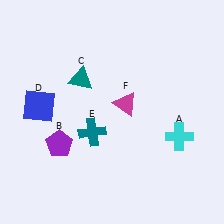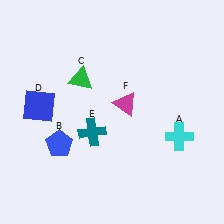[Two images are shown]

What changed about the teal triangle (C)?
In Image 1, C is teal. In Image 2, it changed to green.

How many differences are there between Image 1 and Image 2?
There are 2 differences between the two images.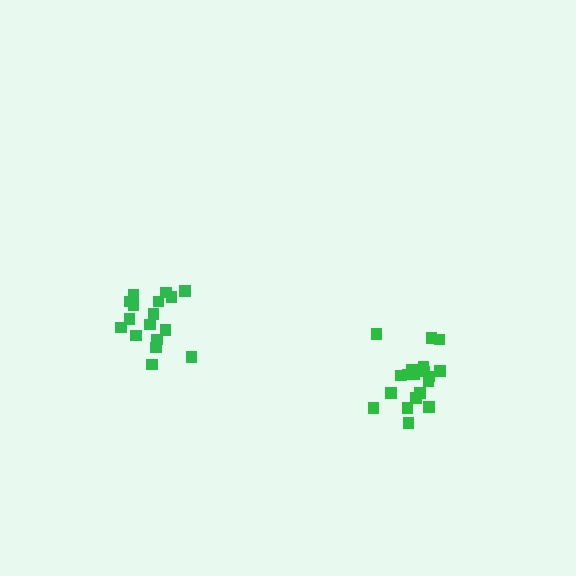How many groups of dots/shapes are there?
There are 2 groups.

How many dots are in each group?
Group 1: 19 dots, Group 2: 17 dots (36 total).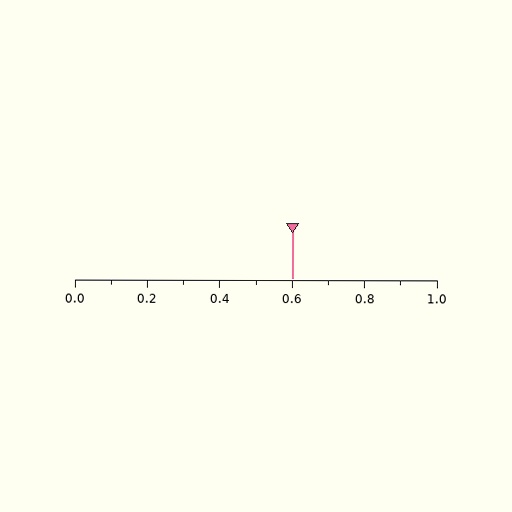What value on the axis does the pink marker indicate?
The marker indicates approximately 0.6.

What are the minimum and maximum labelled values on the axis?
The axis runs from 0.0 to 1.0.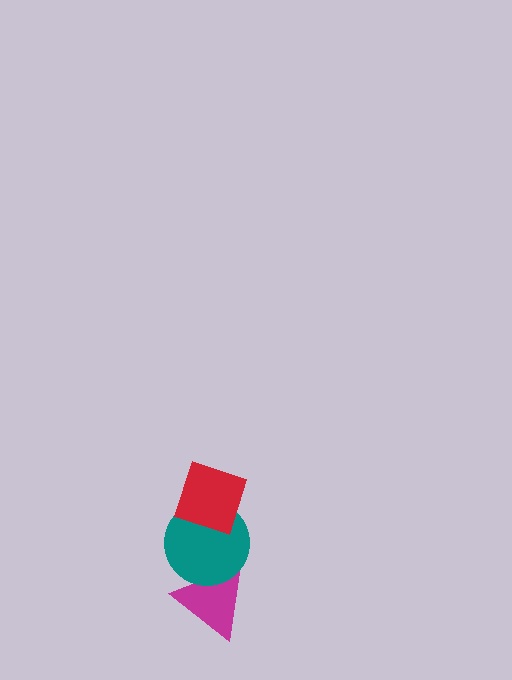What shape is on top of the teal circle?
The red diamond is on top of the teal circle.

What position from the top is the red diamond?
The red diamond is 1st from the top.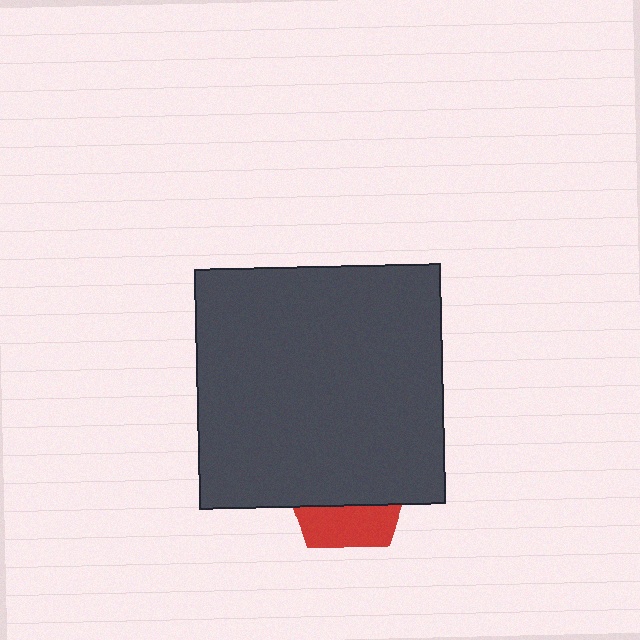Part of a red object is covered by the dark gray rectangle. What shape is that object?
It is a pentagon.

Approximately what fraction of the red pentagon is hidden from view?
Roughly 67% of the red pentagon is hidden behind the dark gray rectangle.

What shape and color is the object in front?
The object in front is a dark gray rectangle.